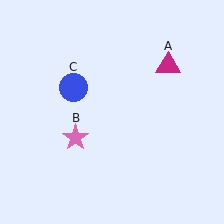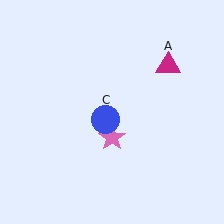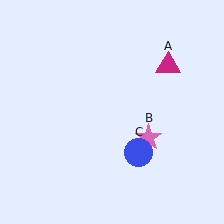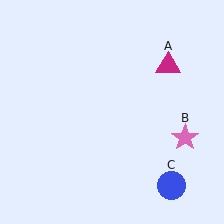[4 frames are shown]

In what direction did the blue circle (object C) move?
The blue circle (object C) moved down and to the right.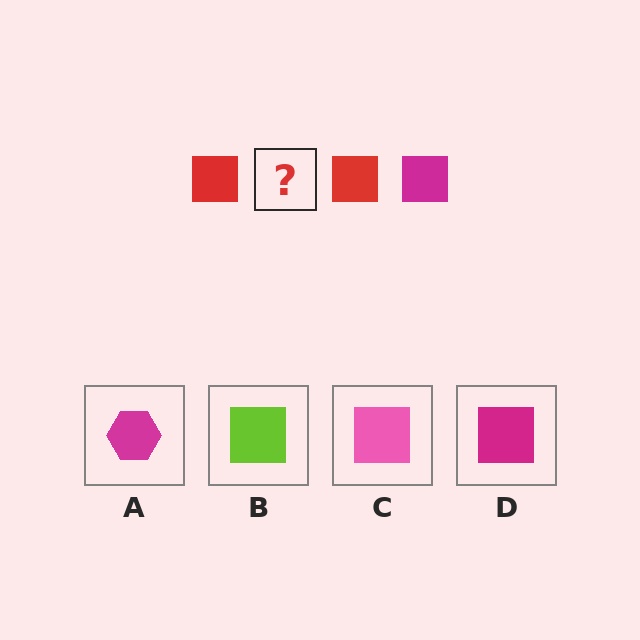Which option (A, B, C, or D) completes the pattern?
D.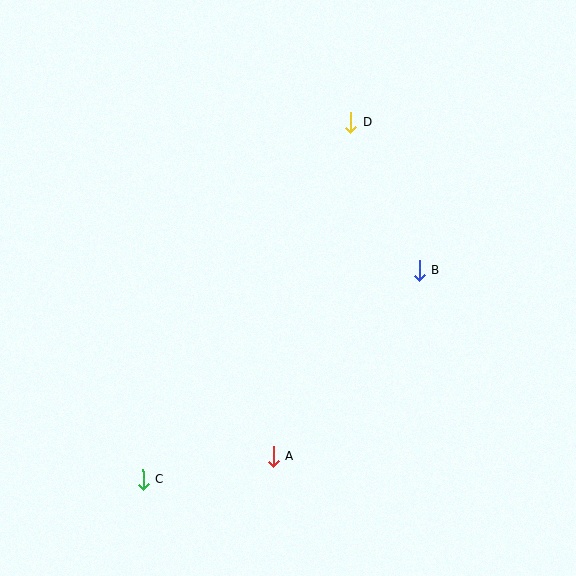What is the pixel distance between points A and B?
The distance between A and B is 236 pixels.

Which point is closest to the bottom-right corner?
Point A is closest to the bottom-right corner.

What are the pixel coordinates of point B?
Point B is at (419, 271).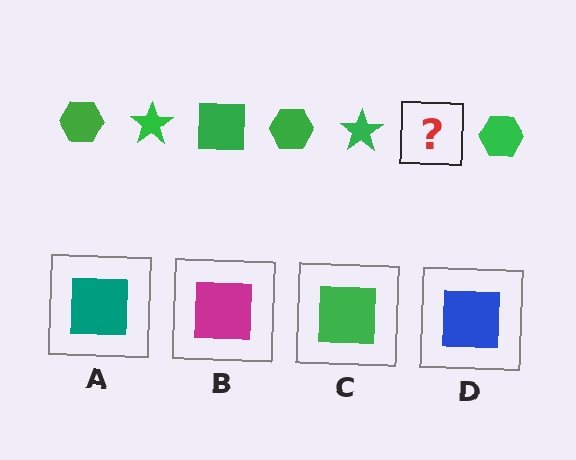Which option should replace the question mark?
Option C.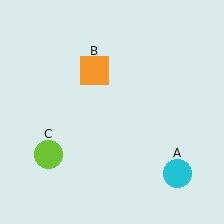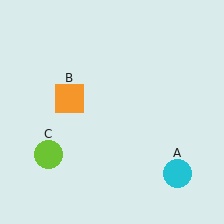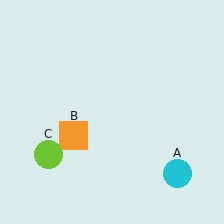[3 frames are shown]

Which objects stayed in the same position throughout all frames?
Cyan circle (object A) and lime circle (object C) remained stationary.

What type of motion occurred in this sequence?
The orange square (object B) rotated counterclockwise around the center of the scene.